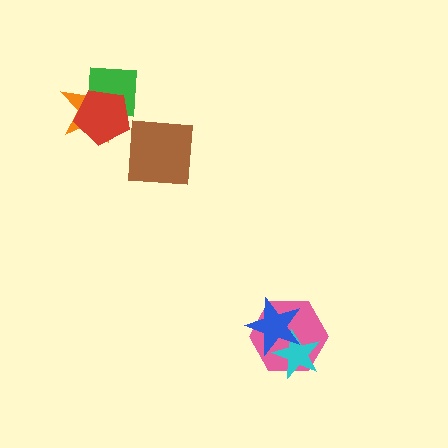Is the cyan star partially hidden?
Yes, it is partially covered by another shape.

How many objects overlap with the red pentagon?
2 objects overlap with the red pentagon.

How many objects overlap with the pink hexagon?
2 objects overlap with the pink hexagon.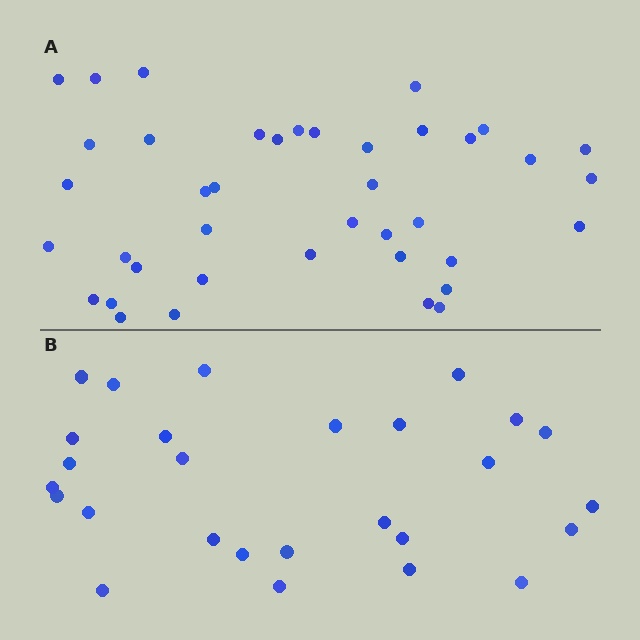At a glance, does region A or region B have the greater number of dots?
Region A (the top region) has more dots.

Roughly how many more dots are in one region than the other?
Region A has approximately 15 more dots than region B.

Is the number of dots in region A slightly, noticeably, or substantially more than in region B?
Region A has substantially more. The ratio is roughly 1.5 to 1.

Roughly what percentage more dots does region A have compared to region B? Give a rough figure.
About 50% more.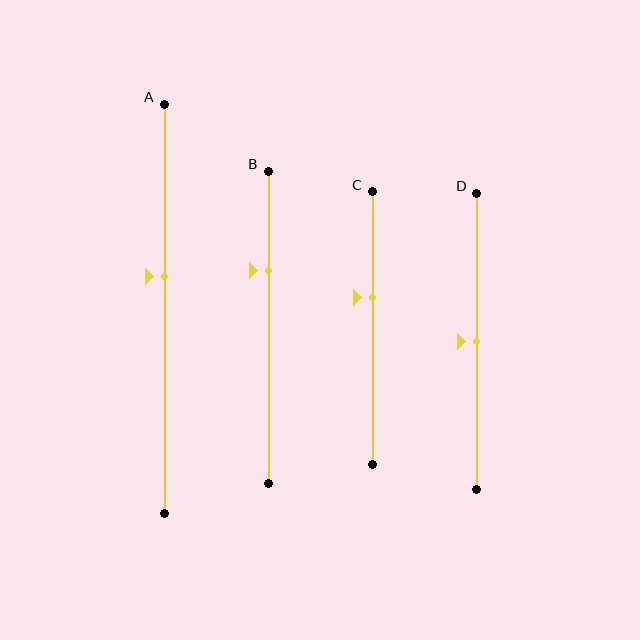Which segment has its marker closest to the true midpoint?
Segment D has its marker closest to the true midpoint.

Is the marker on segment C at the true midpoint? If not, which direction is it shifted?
No, the marker on segment C is shifted upward by about 11% of the segment length.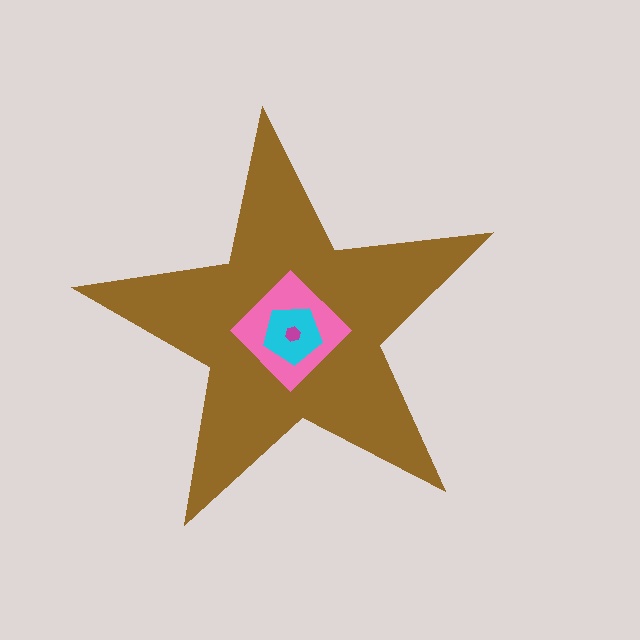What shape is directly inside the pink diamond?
The cyan pentagon.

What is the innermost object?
The magenta hexagon.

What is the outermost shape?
The brown star.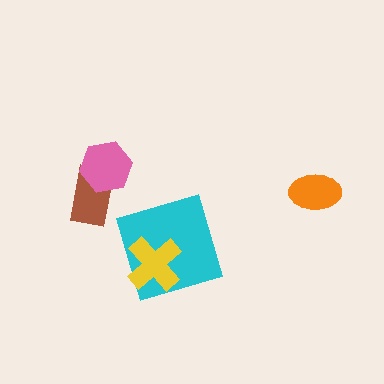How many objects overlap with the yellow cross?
1 object overlaps with the yellow cross.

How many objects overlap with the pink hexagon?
1 object overlaps with the pink hexagon.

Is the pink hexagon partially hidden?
No, no other shape covers it.